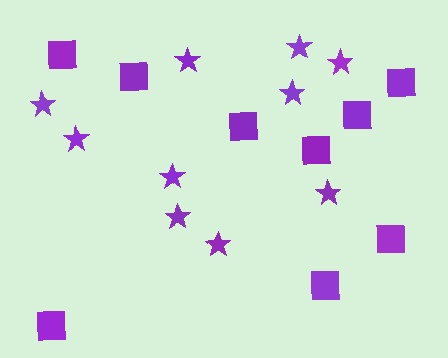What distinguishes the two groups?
There are 2 groups: one group of squares (9) and one group of stars (10).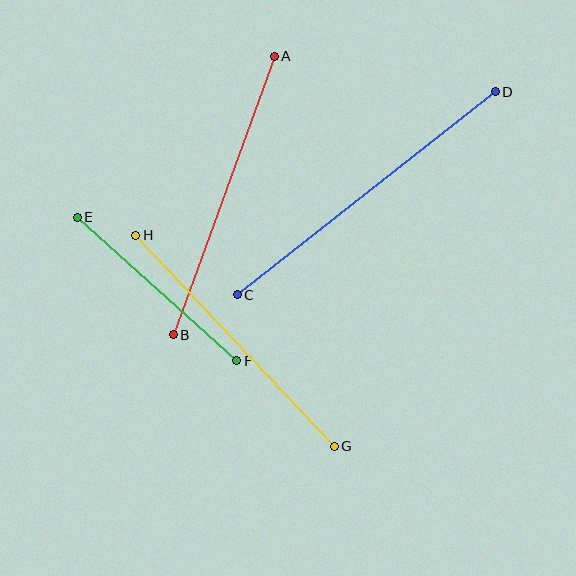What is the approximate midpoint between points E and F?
The midpoint is at approximately (157, 289) pixels.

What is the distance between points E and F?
The distance is approximately 215 pixels.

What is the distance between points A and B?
The distance is approximately 296 pixels.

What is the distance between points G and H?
The distance is approximately 289 pixels.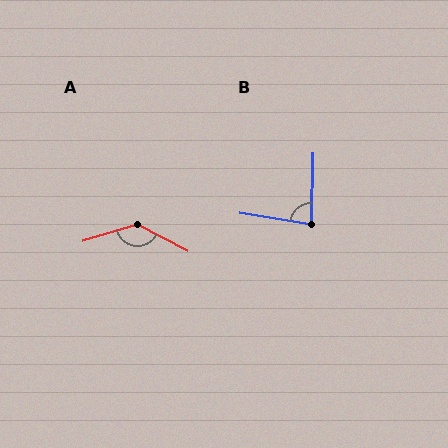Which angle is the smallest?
B, at approximately 83 degrees.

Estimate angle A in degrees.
Approximately 136 degrees.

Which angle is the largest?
A, at approximately 136 degrees.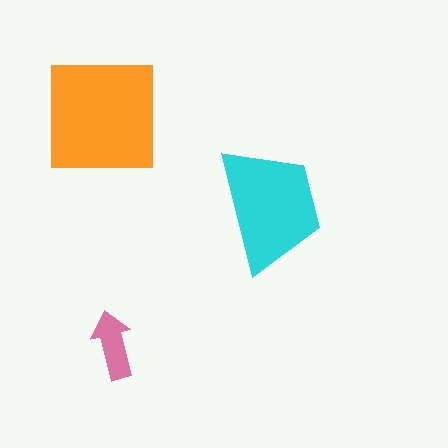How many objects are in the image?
There are 3 objects in the image.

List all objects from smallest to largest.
The pink arrow, the cyan trapezoid, the orange square.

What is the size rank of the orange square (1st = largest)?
1st.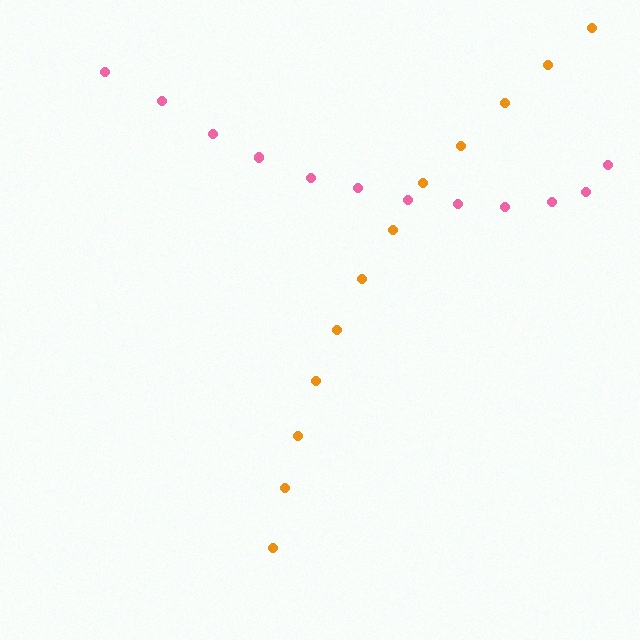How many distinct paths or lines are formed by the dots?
There are 2 distinct paths.